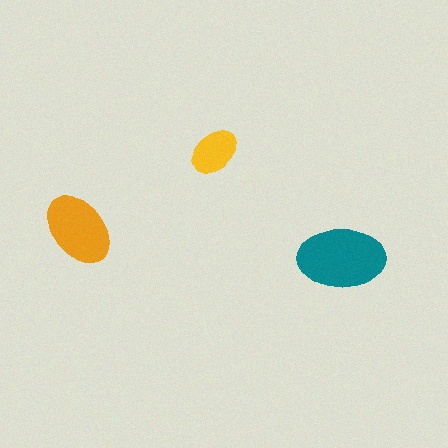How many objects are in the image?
There are 3 objects in the image.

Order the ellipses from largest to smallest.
the teal one, the orange one, the yellow one.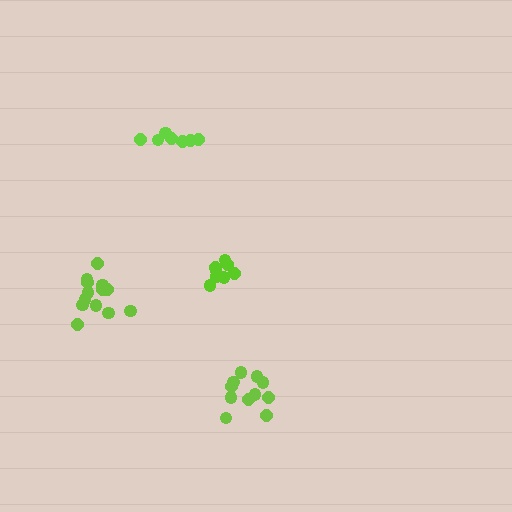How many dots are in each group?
Group 1: 7 dots, Group 2: 8 dots, Group 3: 13 dots, Group 4: 11 dots (39 total).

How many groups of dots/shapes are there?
There are 4 groups.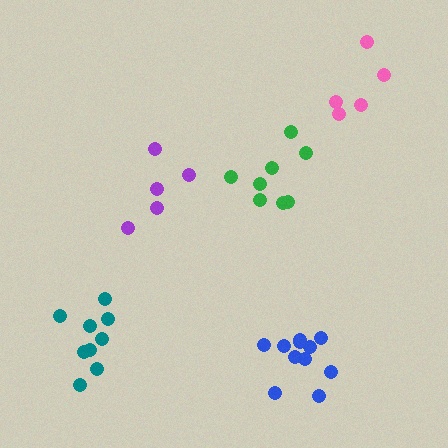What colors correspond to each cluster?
The clusters are colored: teal, green, purple, pink, blue.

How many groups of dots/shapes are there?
There are 5 groups.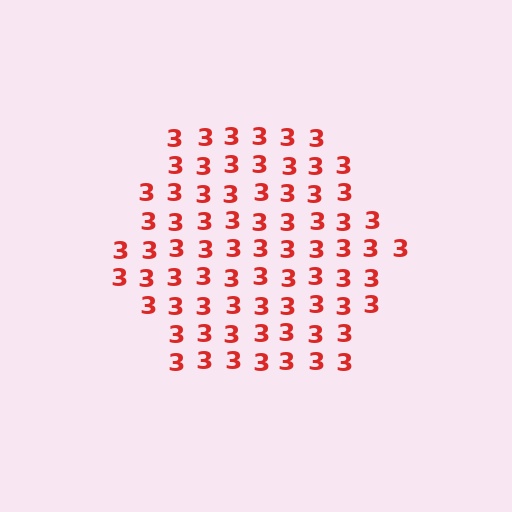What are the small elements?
The small elements are digit 3's.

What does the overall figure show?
The overall figure shows a hexagon.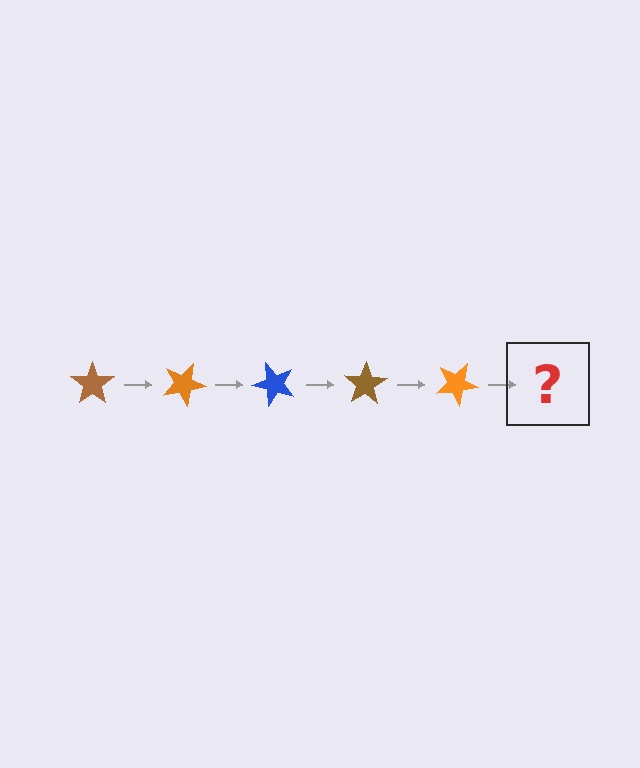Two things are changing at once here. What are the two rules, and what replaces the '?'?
The two rules are that it rotates 25 degrees each step and the color cycles through brown, orange, and blue. The '?' should be a blue star, rotated 125 degrees from the start.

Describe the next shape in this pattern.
It should be a blue star, rotated 125 degrees from the start.